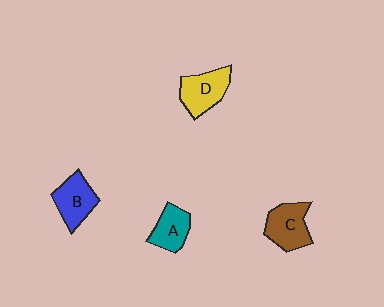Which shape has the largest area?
Shape D (yellow).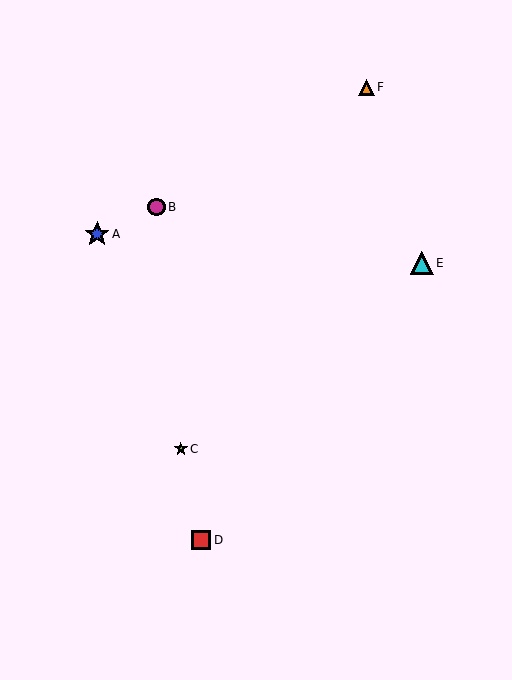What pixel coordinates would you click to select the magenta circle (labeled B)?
Click at (157, 207) to select the magenta circle B.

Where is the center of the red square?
The center of the red square is at (201, 540).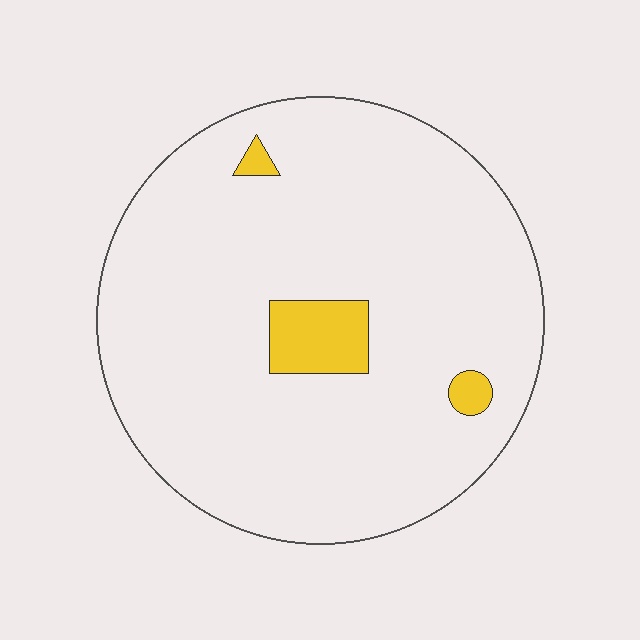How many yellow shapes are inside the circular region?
3.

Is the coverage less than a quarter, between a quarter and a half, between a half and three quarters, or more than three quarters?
Less than a quarter.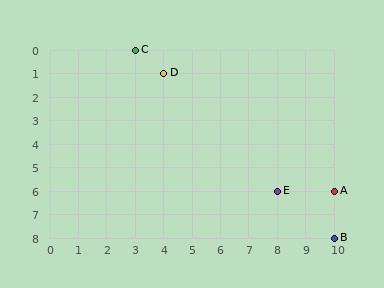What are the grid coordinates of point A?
Point A is at grid coordinates (10, 6).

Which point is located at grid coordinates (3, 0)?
Point C is at (3, 0).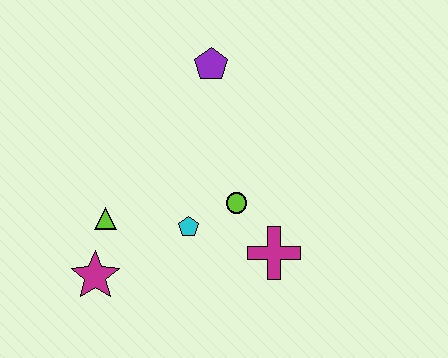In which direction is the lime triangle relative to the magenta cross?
The lime triangle is to the left of the magenta cross.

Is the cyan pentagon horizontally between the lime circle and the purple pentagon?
No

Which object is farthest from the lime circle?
The magenta star is farthest from the lime circle.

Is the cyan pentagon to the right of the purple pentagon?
No